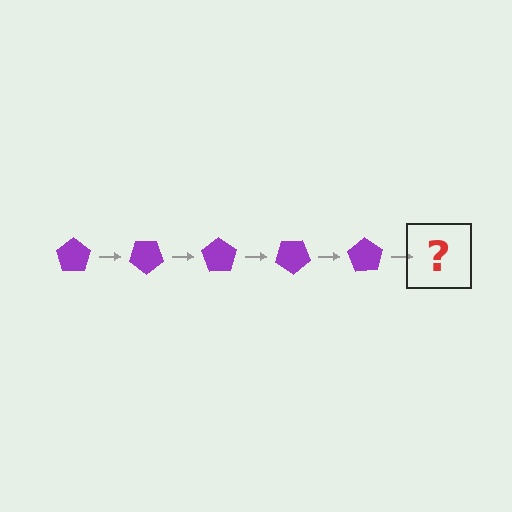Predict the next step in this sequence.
The next step is a purple pentagon rotated 175 degrees.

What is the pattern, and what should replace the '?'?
The pattern is that the pentagon rotates 35 degrees each step. The '?' should be a purple pentagon rotated 175 degrees.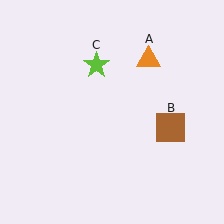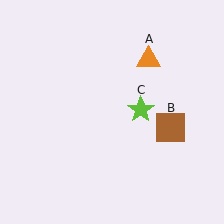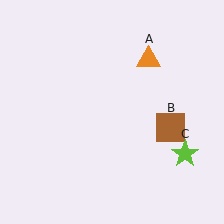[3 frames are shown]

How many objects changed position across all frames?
1 object changed position: lime star (object C).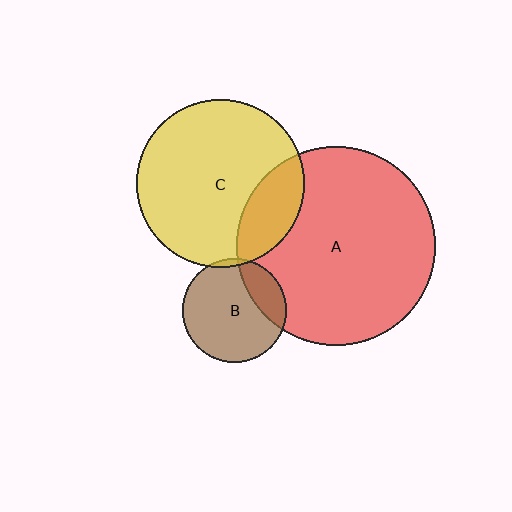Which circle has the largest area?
Circle A (red).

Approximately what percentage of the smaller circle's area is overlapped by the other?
Approximately 20%.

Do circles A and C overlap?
Yes.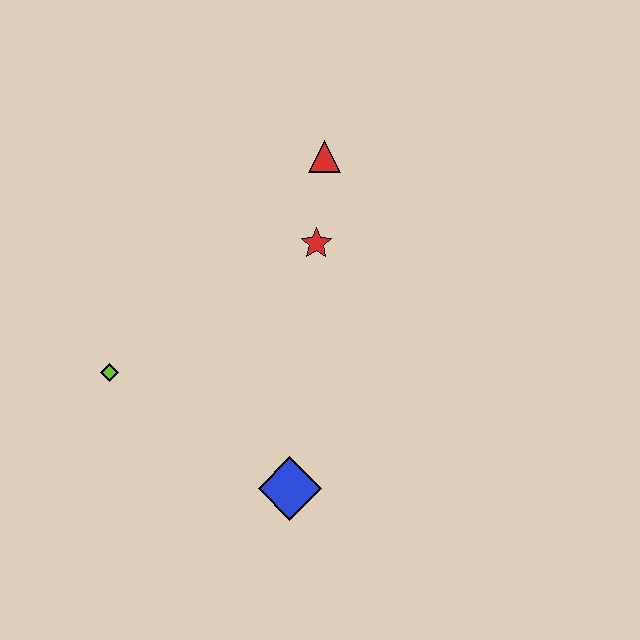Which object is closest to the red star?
The red triangle is closest to the red star.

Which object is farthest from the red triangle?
The blue diamond is farthest from the red triangle.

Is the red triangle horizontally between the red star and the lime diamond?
No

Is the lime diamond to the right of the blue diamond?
No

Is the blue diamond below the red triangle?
Yes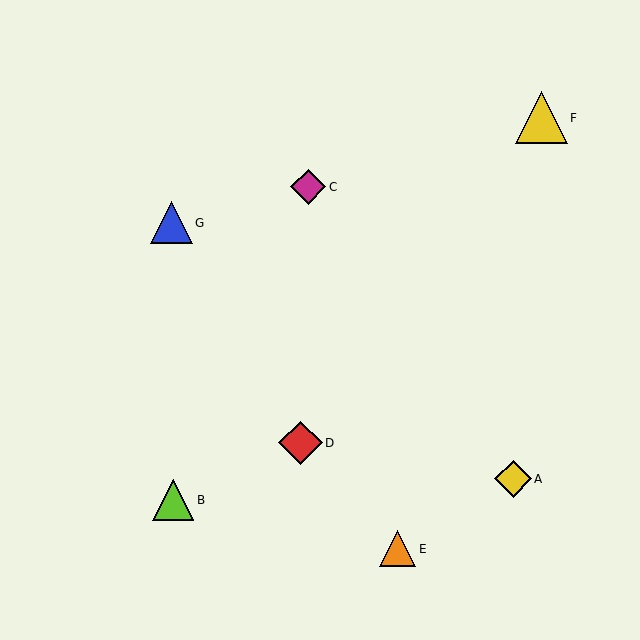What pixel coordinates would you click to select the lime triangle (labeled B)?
Click at (173, 500) to select the lime triangle B.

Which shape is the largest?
The yellow triangle (labeled F) is the largest.